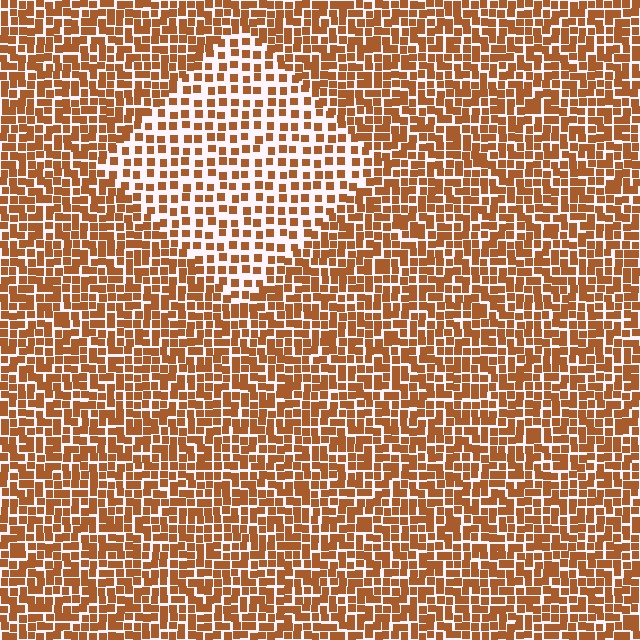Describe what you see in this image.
The image contains small brown elements arranged at two different densities. A diamond-shaped region is visible where the elements are less densely packed than the surrounding area.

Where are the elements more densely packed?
The elements are more densely packed outside the diamond boundary.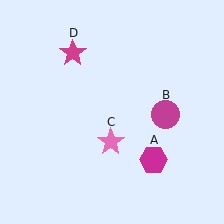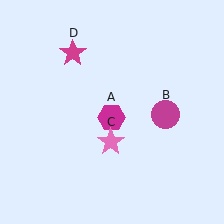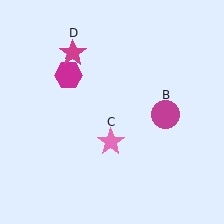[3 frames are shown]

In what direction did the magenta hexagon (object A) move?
The magenta hexagon (object A) moved up and to the left.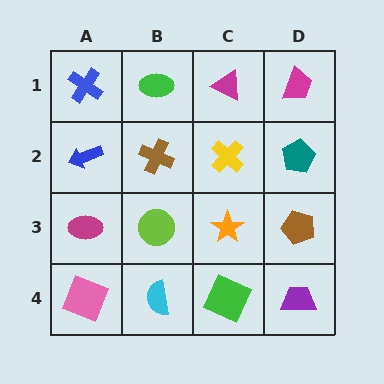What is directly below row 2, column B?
A lime circle.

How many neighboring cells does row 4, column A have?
2.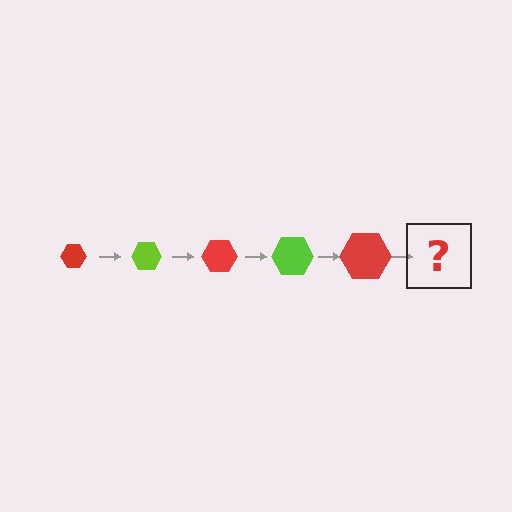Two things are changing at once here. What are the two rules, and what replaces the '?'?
The two rules are that the hexagon grows larger each step and the color cycles through red and lime. The '?' should be a lime hexagon, larger than the previous one.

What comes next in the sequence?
The next element should be a lime hexagon, larger than the previous one.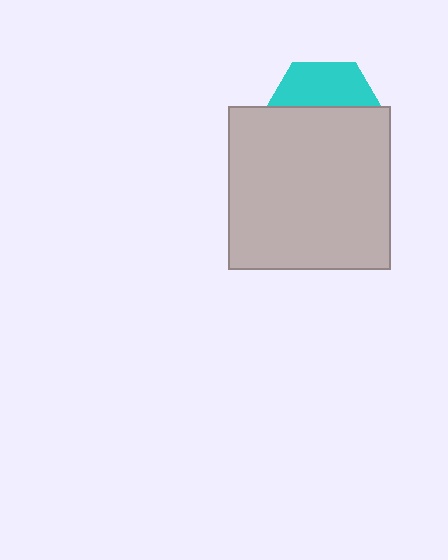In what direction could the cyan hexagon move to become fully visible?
The cyan hexagon could move up. That would shift it out from behind the light gray square entirely.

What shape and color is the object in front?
The object in front is a light gray square.